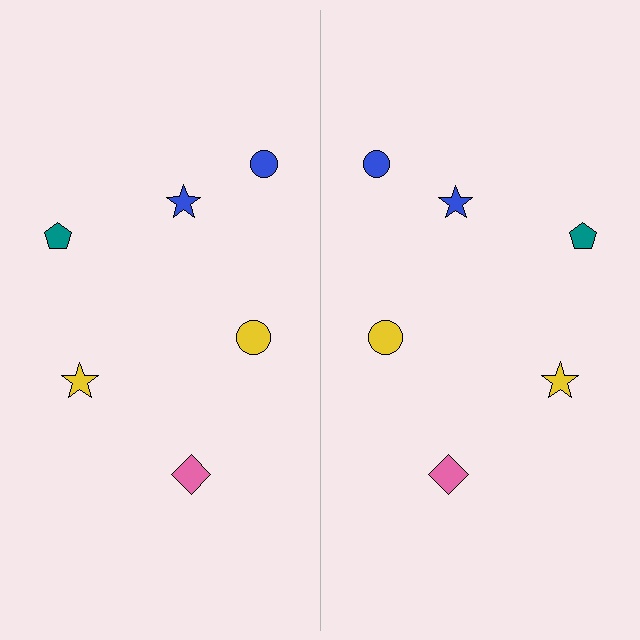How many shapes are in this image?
There are 12 shapes in this image.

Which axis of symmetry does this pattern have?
The pattern has a vertical axis of symmetry running through the center of the image.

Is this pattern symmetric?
Yes, this pattern has bilateral (reflection) symmetry.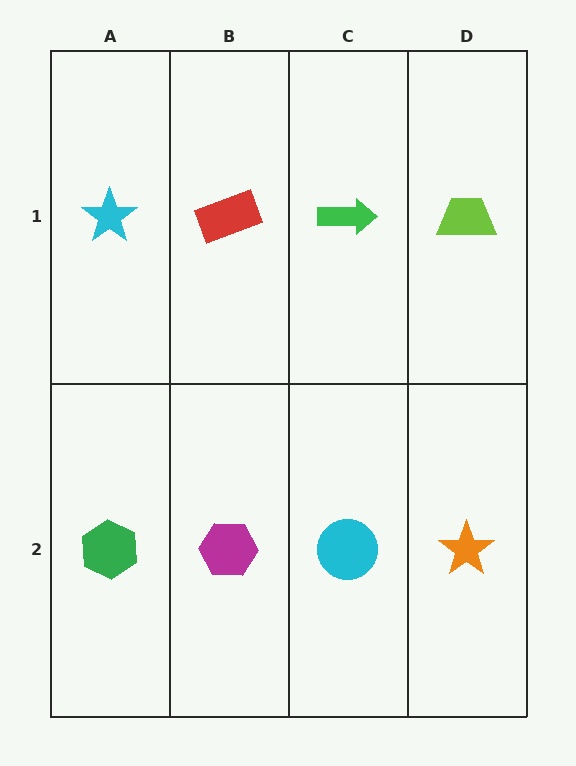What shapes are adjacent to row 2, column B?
A red rectangle (row 1, column B), a green hexagon (row 2, column A), a cyan circle (row 2, column C).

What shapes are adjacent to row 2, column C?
A green arrow (row 1, column C), a magenta hexagon (row 2, column B), an orange star (row 2, column D).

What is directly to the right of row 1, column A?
A red rectangle.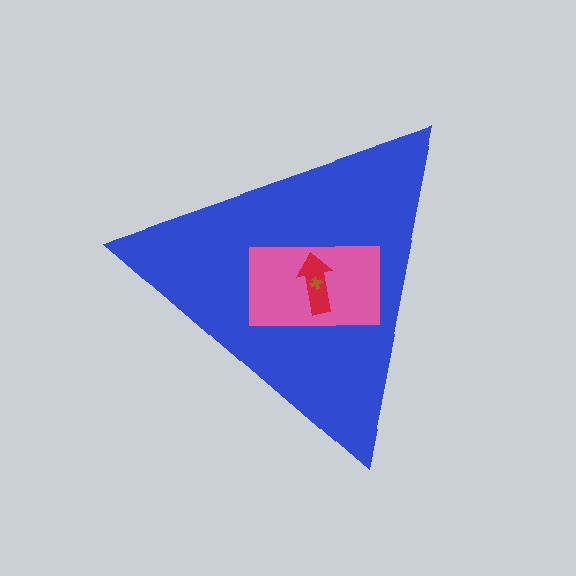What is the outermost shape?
The blue triangle.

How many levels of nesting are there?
4.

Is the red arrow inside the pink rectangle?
Yes.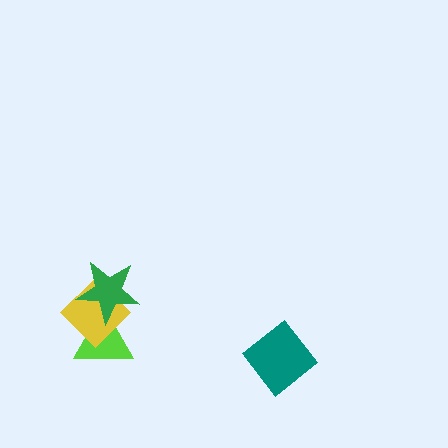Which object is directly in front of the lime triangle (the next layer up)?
The yellow diamond is directly in front of the lime triangle.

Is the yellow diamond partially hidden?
Yes, it is partially covered by another shape.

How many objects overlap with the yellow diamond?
2 objects overlap with the yellow diamond.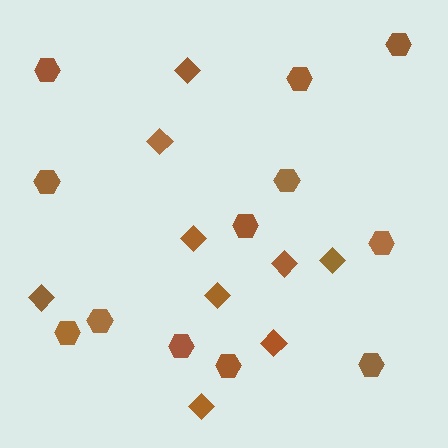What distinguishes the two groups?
There are 2 groups: one group of diamonds (9) and one group of hexagons (12).